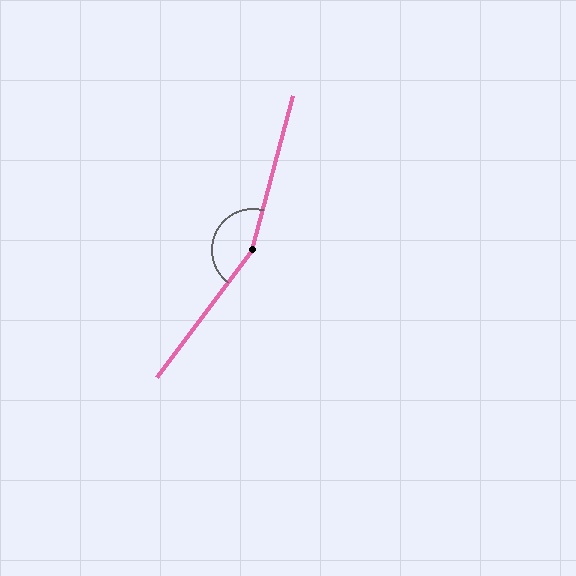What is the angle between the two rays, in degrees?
Approximately 158 degrees.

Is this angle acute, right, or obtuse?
It is obtuse.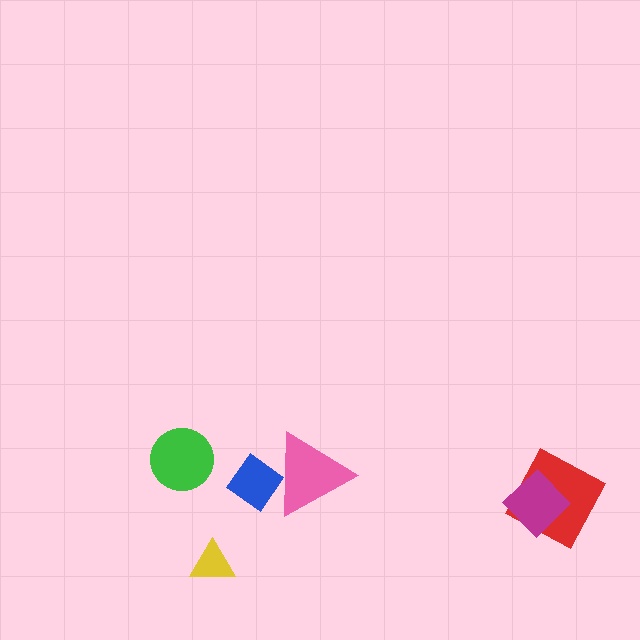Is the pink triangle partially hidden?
No, no other shape covers it.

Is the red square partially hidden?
Yes, it is partially covered by another shape.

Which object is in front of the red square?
The magenta diamond is in front of the red square.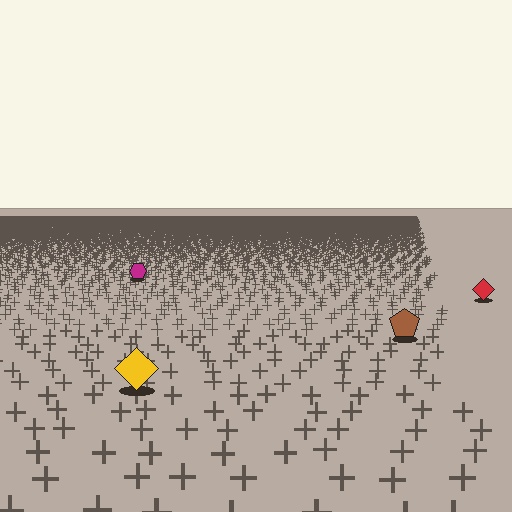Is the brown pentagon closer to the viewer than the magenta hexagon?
Yes. The brown pentagon is closer — you can tell from the texture gradient: the ground texture is coarser near it.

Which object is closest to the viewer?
The yellow diamond is closest. The texture marks near it are larger and more spread out.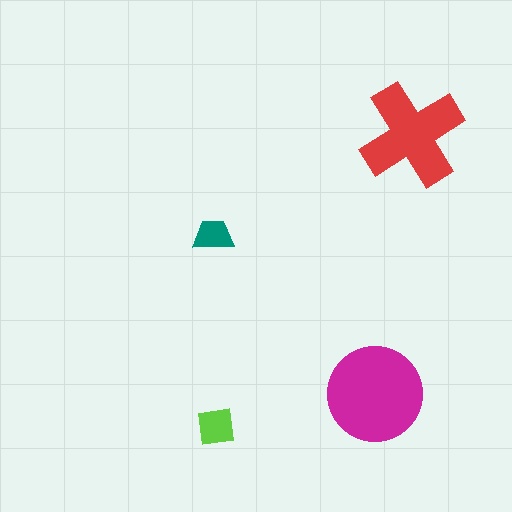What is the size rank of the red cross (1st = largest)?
2nd.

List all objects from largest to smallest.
The magenta circle, the red cross, the lime square, the teal trapezoid.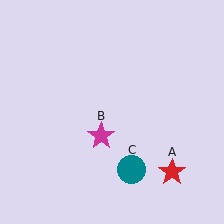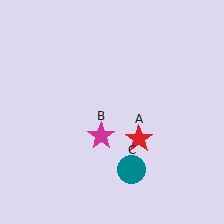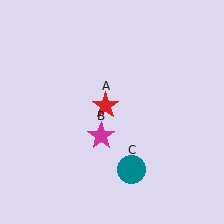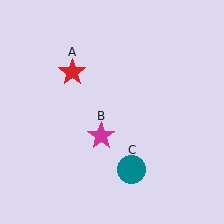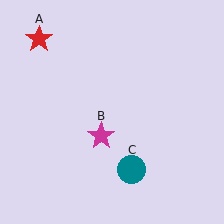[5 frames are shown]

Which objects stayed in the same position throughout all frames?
Magenta star (object B) and teal circle (object C) remained stationary.